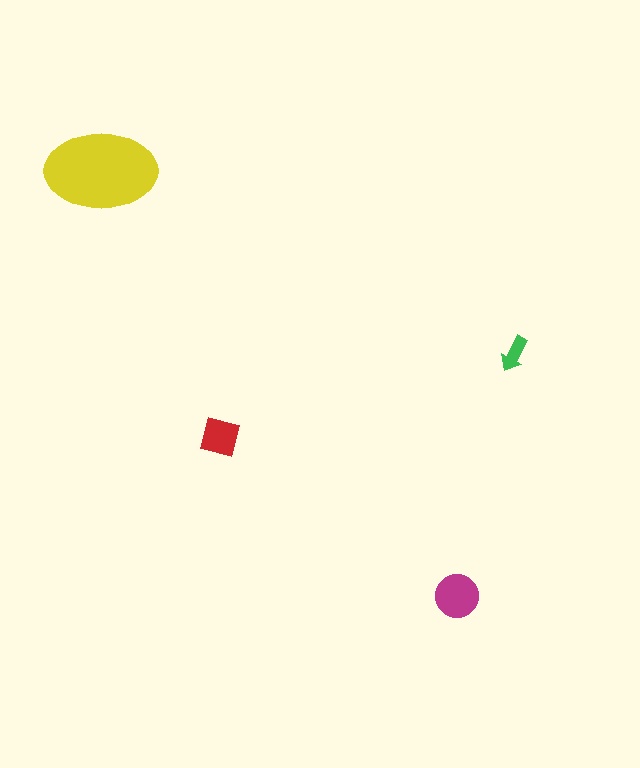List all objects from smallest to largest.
The green arrow, the red square, the magenta circle, the yellow ellipse.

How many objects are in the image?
There are 4 objects in the image.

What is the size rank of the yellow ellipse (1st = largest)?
1st.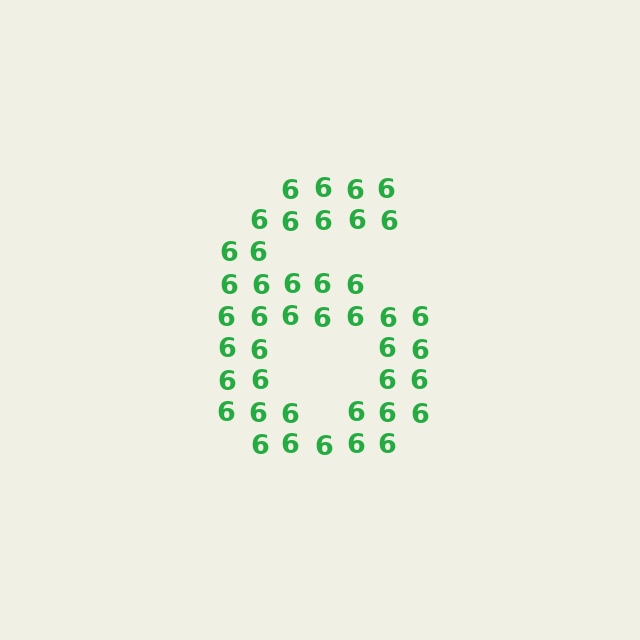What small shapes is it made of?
It is made of small digit 6's.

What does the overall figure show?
The overall figure shows the digit 6.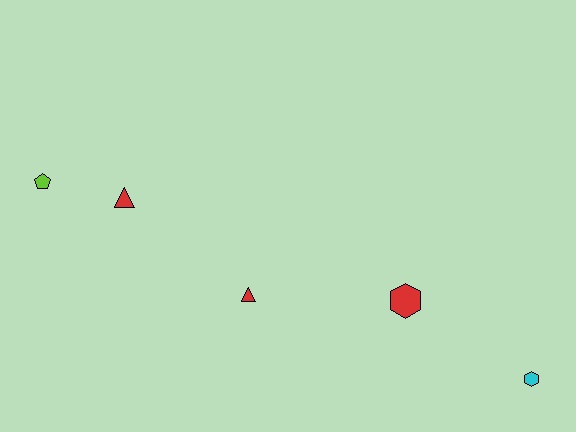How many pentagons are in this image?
There is 1 pentagon.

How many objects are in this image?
There are 5 objects.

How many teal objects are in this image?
There are no teal objects.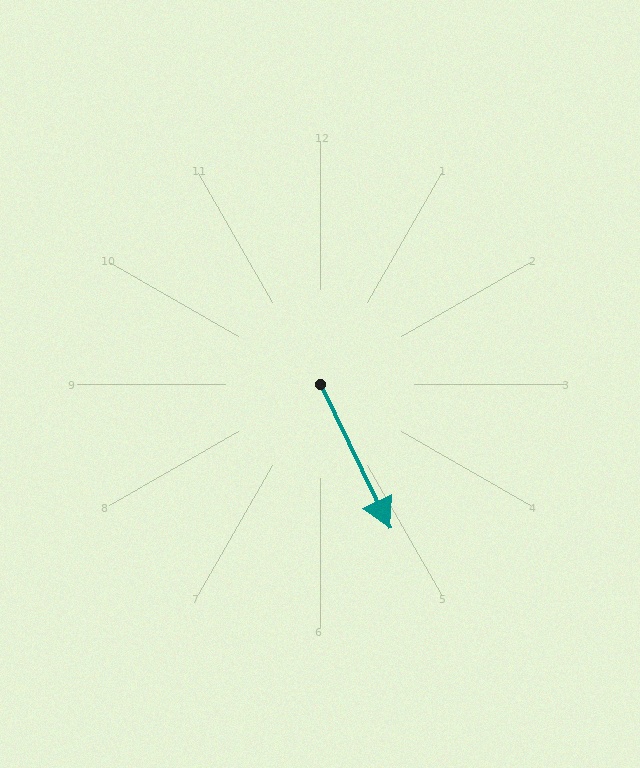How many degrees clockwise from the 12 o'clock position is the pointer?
Approximately 154 degrees.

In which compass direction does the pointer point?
Southeast.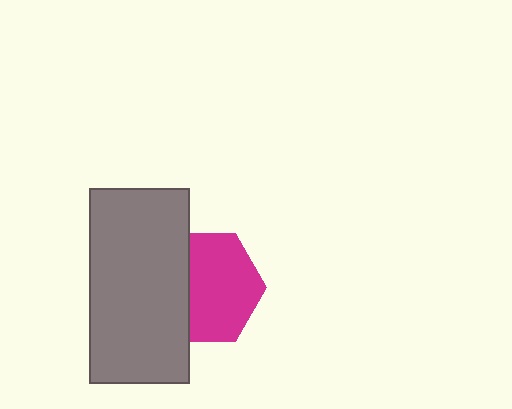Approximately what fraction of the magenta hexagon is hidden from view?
Roughly 34% of the magenta hexagon is hidden behind the gray rectangle.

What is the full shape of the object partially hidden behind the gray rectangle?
The partially hidden object is a magenta hexagon.